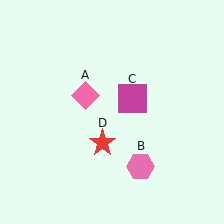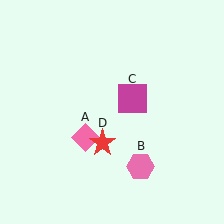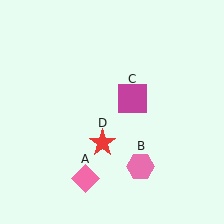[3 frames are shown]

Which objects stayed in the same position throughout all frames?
Pink hexagon (object B) and magenta square (object C) and red star (object D) remained stationary.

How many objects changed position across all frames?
1 object changed position: pink diamond (object A).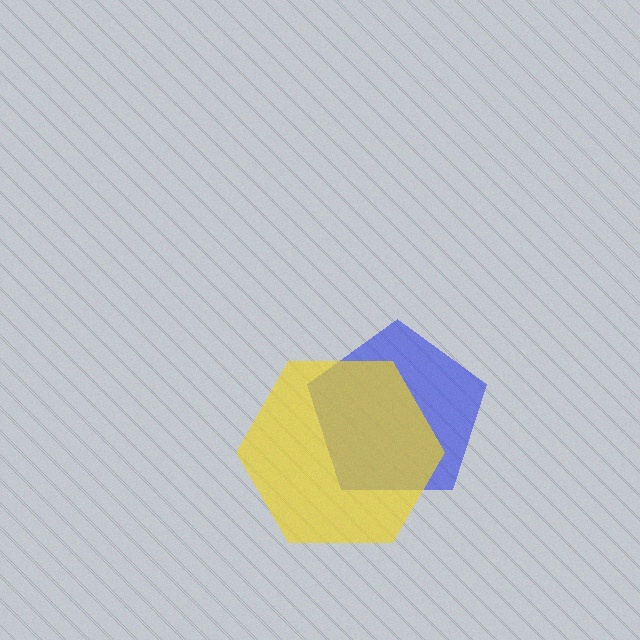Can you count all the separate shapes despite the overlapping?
Yes, there are 2 separate shapes.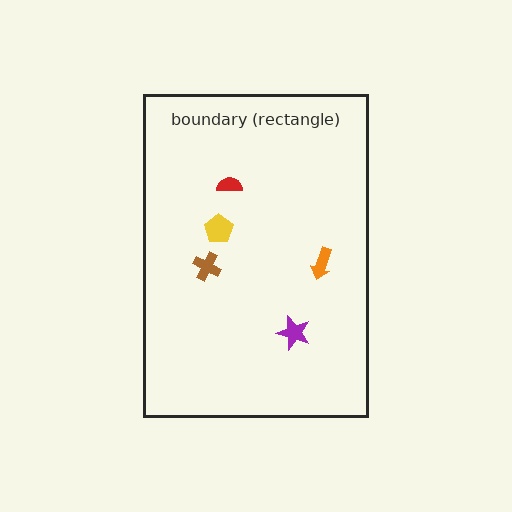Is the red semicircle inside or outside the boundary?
Inside.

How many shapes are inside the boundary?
5 inside, 0 outside.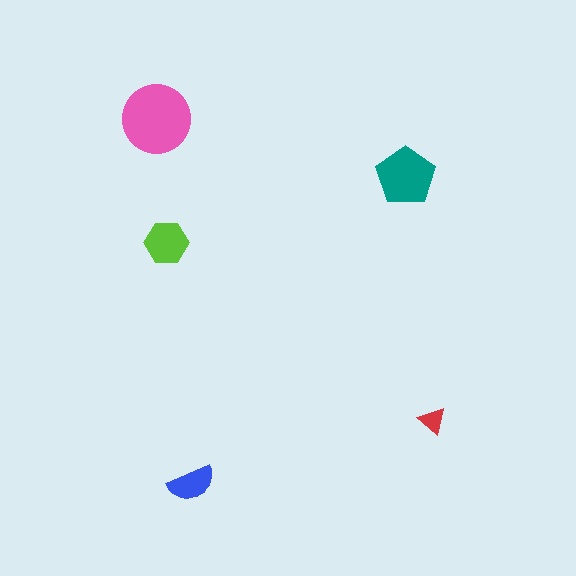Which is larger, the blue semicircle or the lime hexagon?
The lime hexagon.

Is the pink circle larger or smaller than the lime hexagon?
Larger.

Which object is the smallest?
The red triangle.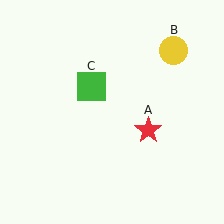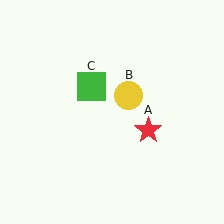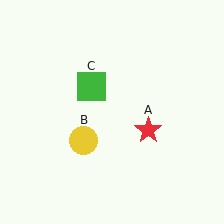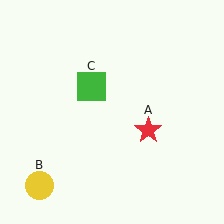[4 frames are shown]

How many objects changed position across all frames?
1 object changed position: yellow circle (object B).